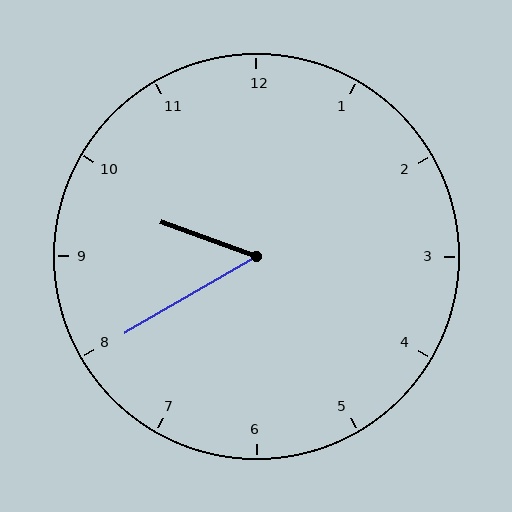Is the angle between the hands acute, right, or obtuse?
It is acute.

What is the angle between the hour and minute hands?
Approximately 50 degrees.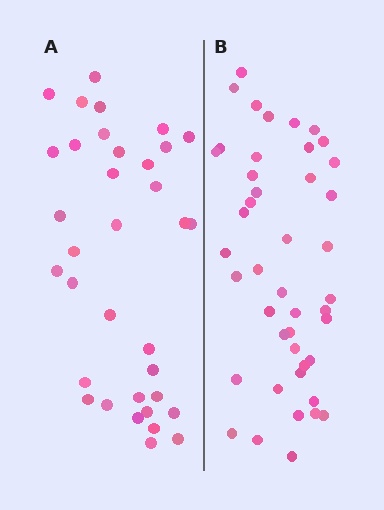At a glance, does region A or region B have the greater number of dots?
Region B (the right region) has more dots.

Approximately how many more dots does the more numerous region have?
Region B has roughly 8 or so more dots than region A.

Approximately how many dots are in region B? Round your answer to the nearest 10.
About 40 dots. (The exact count is 44, which rounds to 40.)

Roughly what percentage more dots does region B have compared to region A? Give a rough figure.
About 25% more.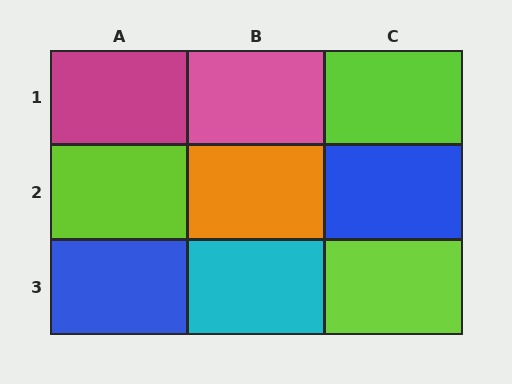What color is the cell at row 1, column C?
Lime.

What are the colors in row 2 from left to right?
Lime, orange, blue.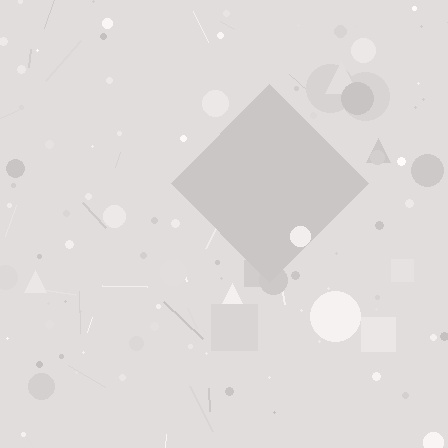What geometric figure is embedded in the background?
A diamond is embedded in the background.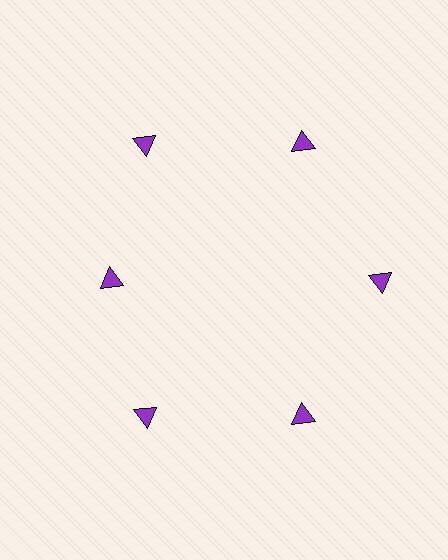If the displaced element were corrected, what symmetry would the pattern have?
It would have 6-fold rotational symmetry — the pattern would map onto itself every 60 degrees.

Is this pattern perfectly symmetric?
No. The 6 purple triangles are arranged in a ring, but one element near the 9 o'clock position is pulled inward toward the center, breaking the 6-fold rotational symmetry.